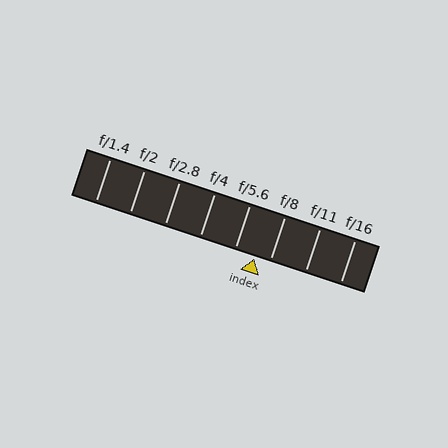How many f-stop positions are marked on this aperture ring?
There are 8 f-stop positions marked.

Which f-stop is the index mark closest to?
The index mark is closest to f/8.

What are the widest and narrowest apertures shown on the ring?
The widest aperture shown is f/1.4 and the narrowest is f/16.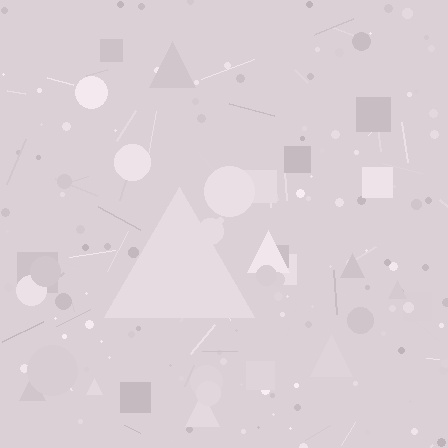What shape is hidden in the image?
A triangle is hidden in the image.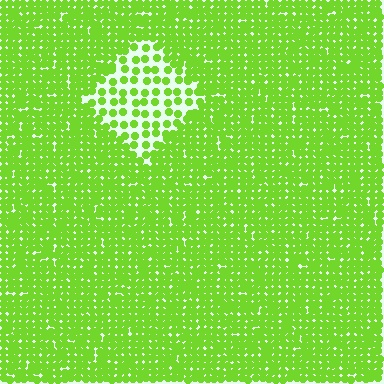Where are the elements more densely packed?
The elements are more densely packed outside the diamond boundary.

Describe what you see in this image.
The image contains small lime elements arranged at two different densities. A diamond-shaped region is visible where the elements are less densely packed than the surrounding area.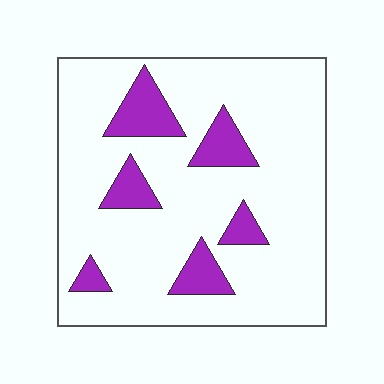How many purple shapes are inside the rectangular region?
6.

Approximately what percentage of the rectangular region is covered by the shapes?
Approximately 15%.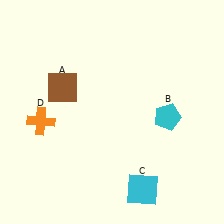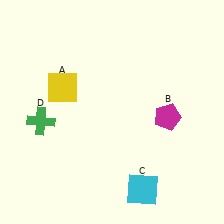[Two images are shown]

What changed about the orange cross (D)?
In Image 1, D is orange. In Image 2, it changed to green.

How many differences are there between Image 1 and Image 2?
There are 3 differences between the two images.